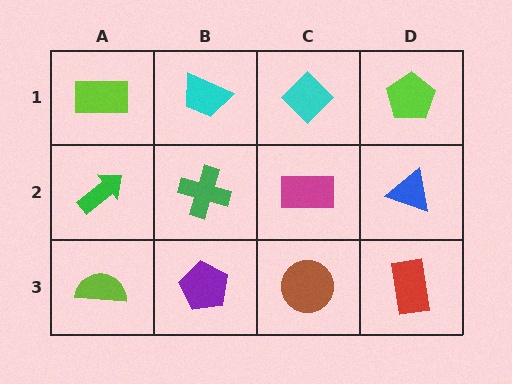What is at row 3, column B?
A purple pentagon.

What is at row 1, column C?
A cyan diamond.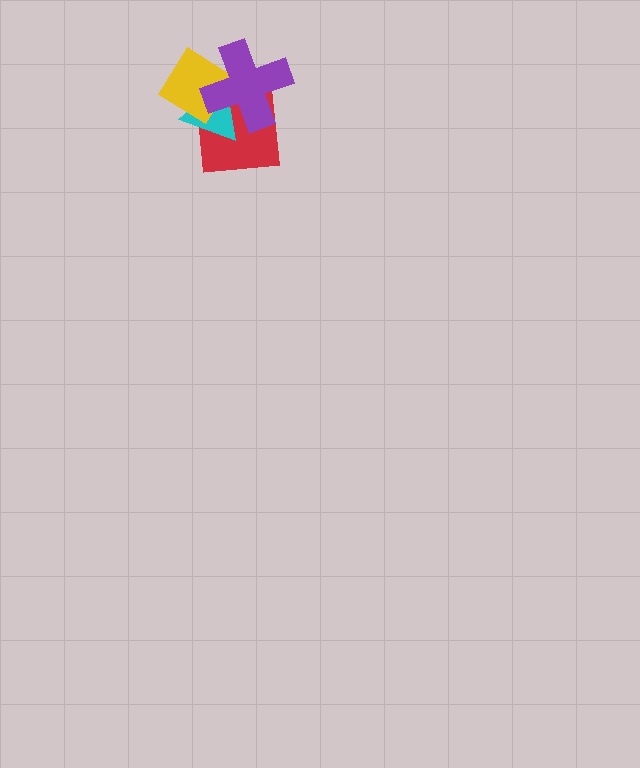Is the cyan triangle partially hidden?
Yes, it is partially covered by another shape.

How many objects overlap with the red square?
2 objects overlap with the red square.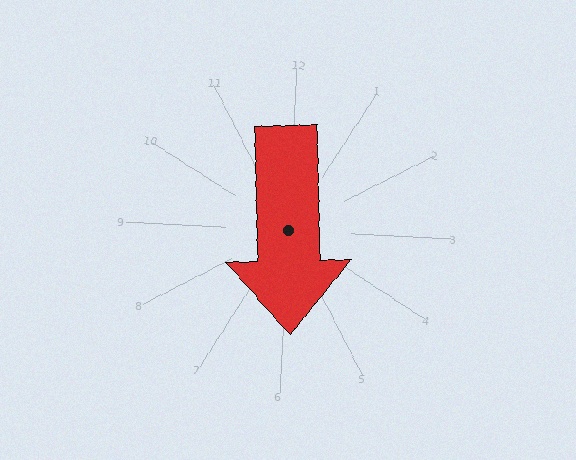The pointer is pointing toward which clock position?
Roughly 6 o'clock.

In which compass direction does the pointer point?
South.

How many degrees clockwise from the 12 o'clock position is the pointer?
Approximately 176 degrees.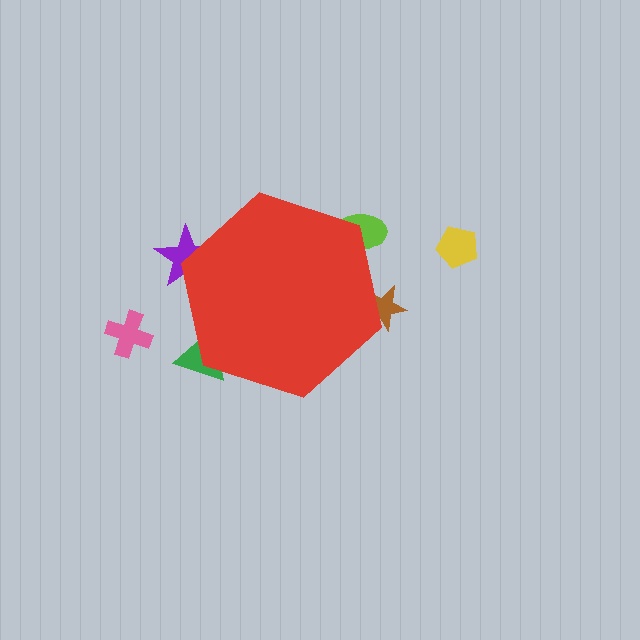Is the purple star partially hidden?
Yes, the purple star is partially hidden behind the red hexagon.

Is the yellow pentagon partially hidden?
No, the yellow pentagon is fully visible.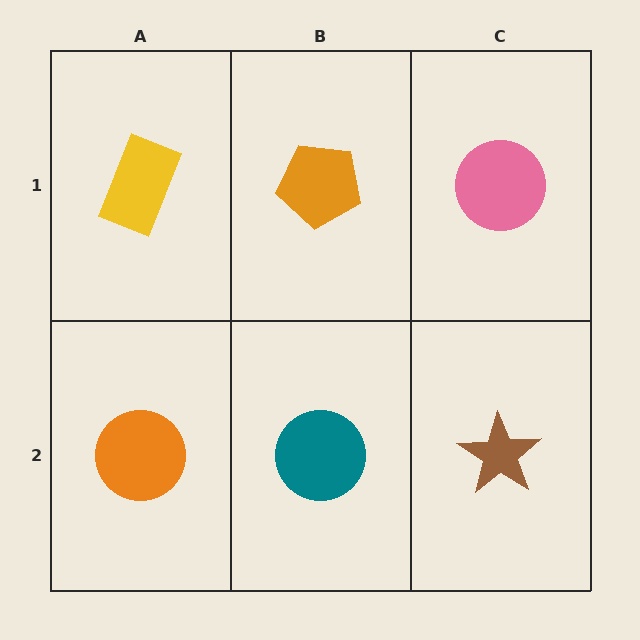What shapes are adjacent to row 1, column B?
A teal circle (row 2, column B), a yellow rectangle (row 1, column A), a pink circle (row 1, column C).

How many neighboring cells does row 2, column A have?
2.